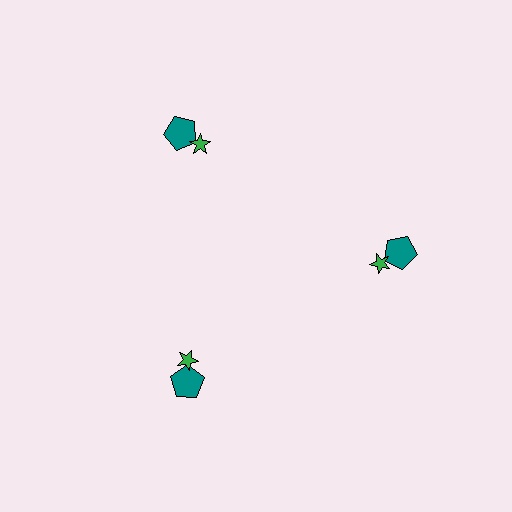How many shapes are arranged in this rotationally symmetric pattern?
There are 6 shapes, arranged in 3 groups of 2.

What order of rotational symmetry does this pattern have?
This pattern has 3-fold rotational symmetry.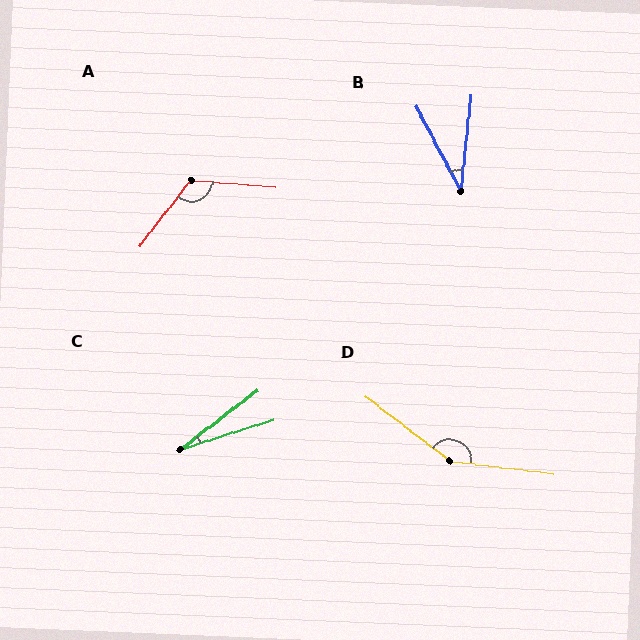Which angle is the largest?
D, at approximately 150 degrees.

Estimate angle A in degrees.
Approximately 123 degrees.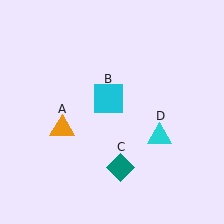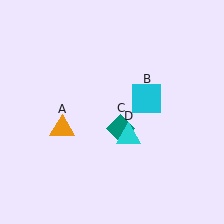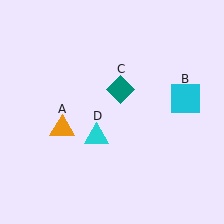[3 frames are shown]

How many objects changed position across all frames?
3 objects changed position: cyan square (object B), teal diamond (object C), cyan triangle (object D).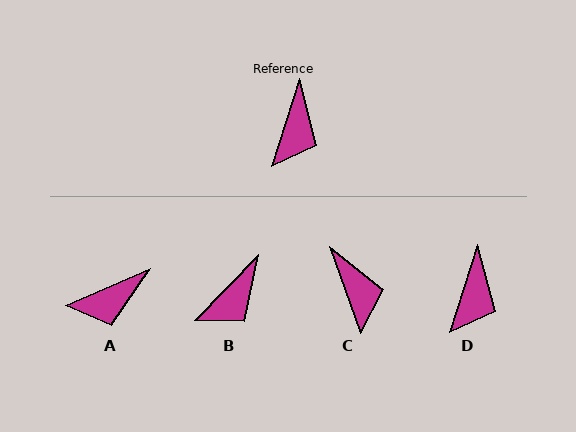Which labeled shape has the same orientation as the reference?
D.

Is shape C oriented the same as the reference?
No, it is off by about 38 degrees.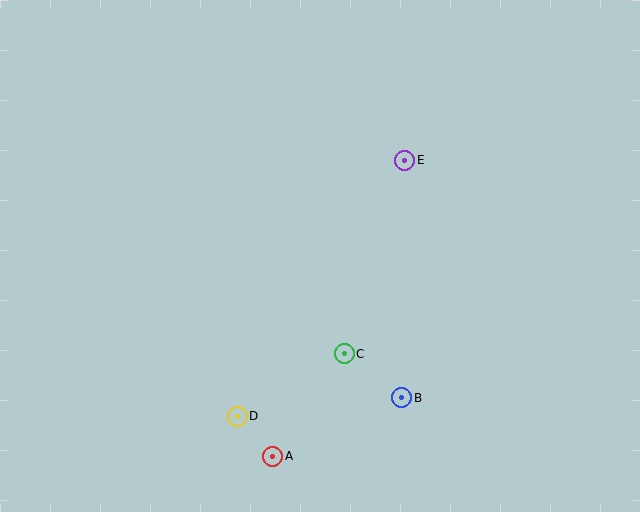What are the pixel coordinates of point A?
Point A is at (273, 456).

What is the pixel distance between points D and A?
The distance between D and A is 53 pixels.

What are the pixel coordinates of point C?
Point C is at (344, 354).